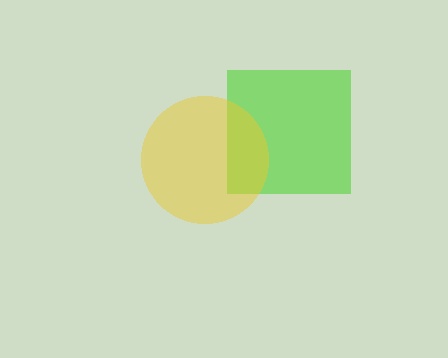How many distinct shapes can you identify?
There are 2 distinct shapes: a lime square, a yellow circle.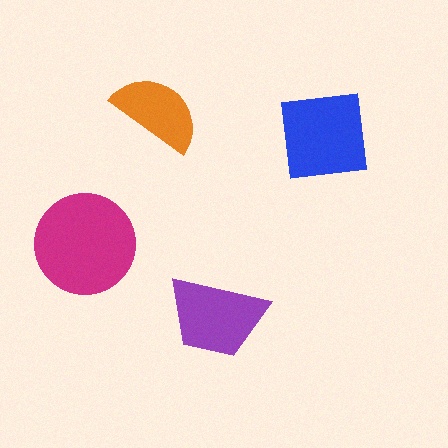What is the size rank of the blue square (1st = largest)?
2nd.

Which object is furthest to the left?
The magenta circle is leftmost.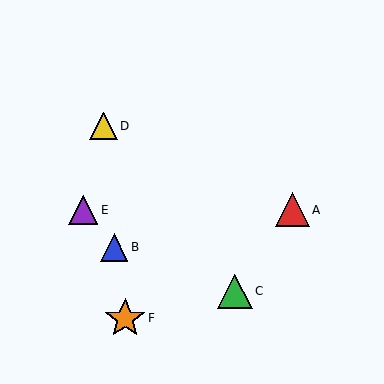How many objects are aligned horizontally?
2 objects (A, E) are aligned horizontally.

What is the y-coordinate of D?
Object D is at y≈126.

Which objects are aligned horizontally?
Objects A, E are aligned horizontally.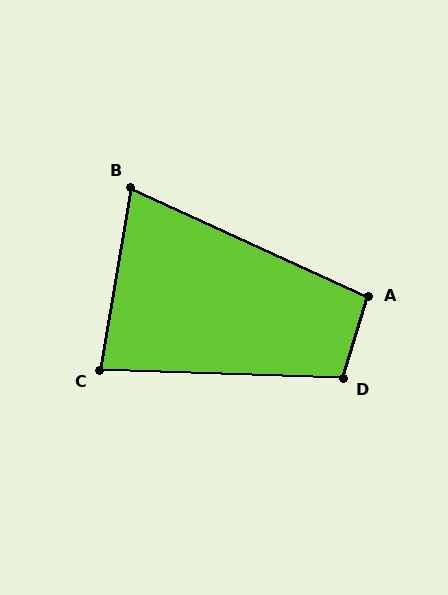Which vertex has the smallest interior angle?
B, at approximately 75 degrees.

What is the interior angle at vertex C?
Approximately 82 degrees (acute).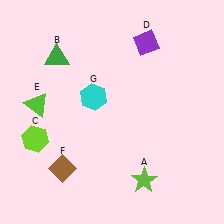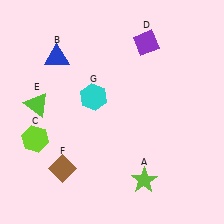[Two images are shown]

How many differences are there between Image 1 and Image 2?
There is 1 difference between the two images.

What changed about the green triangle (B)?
In Image 1, B is green. In Image 2, it changed to blue.